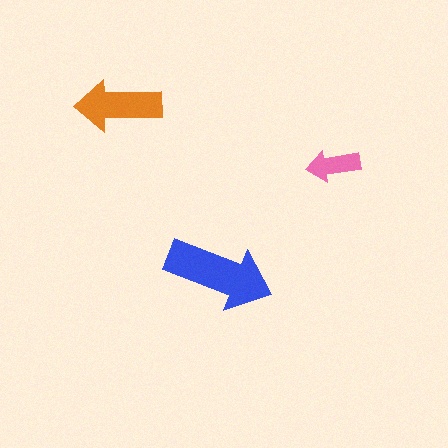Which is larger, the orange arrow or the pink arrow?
The orange one.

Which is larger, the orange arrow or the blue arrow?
The blue one.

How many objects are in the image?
There are 3 objects in the image.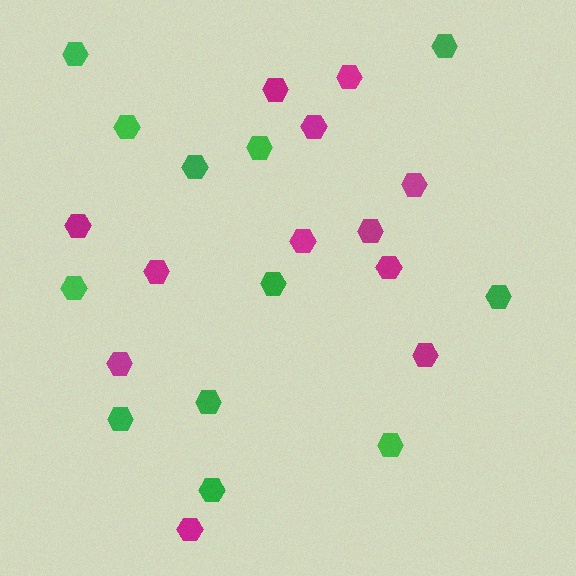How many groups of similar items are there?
There are 2 groups: one group of green hexagons (12) and one group of magenta hexagons (12).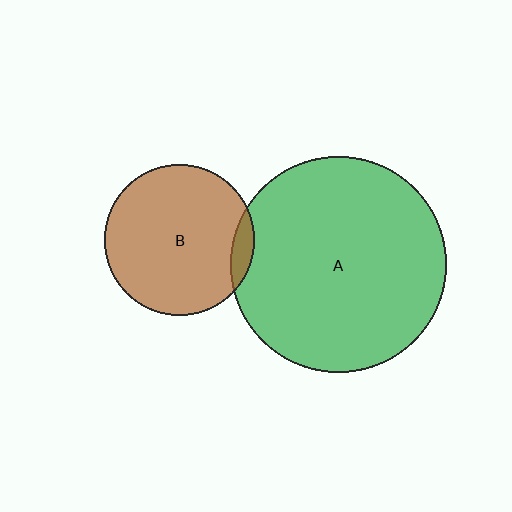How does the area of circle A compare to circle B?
Approximately 2.1 times.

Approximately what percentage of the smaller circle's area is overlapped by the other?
Approximately 5%.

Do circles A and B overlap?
Yes.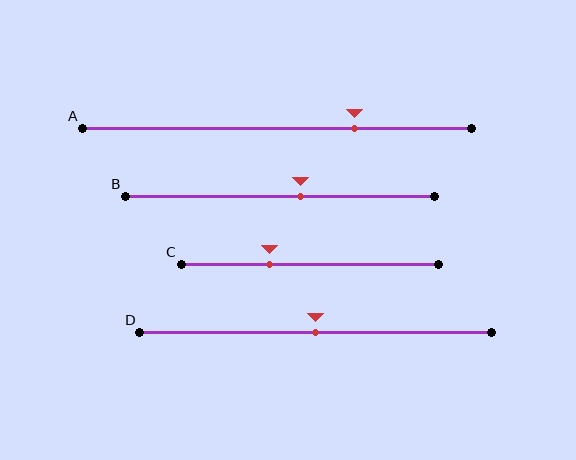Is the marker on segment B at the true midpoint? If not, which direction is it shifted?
No, the marker on segment B is shifted to the right by about 7% of the segment length.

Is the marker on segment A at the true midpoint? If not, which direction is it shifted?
No, the marker on segment A is shifted to the right by about 20% of the segment length.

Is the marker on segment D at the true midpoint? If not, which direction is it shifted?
Yes, the marker on segment D is at the true midpoint.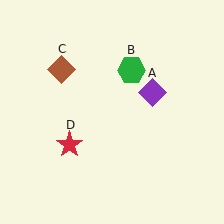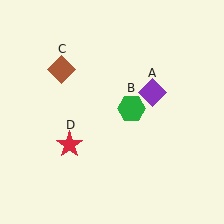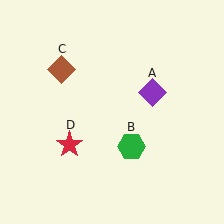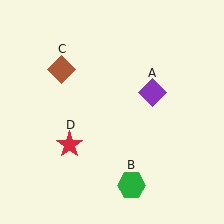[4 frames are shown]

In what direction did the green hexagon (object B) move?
The green hexagon (object B) moved down.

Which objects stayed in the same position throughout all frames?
Purple diamond (object A) and brown diamond (object C) and red star (object D) remained stationary.